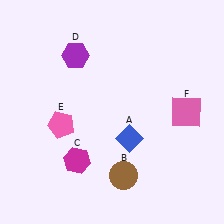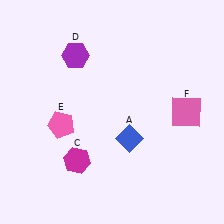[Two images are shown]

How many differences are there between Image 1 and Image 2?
There is 1 difference between the two images.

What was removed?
The brown circle (B) was removed in Image 2.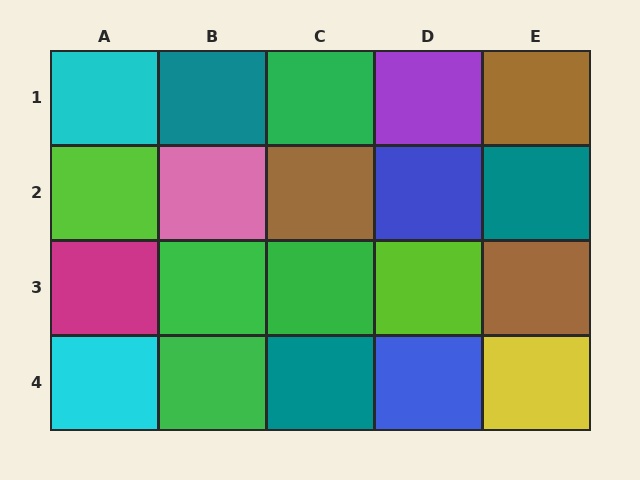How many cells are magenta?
1 cell is magenta.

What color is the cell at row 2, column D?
Blue.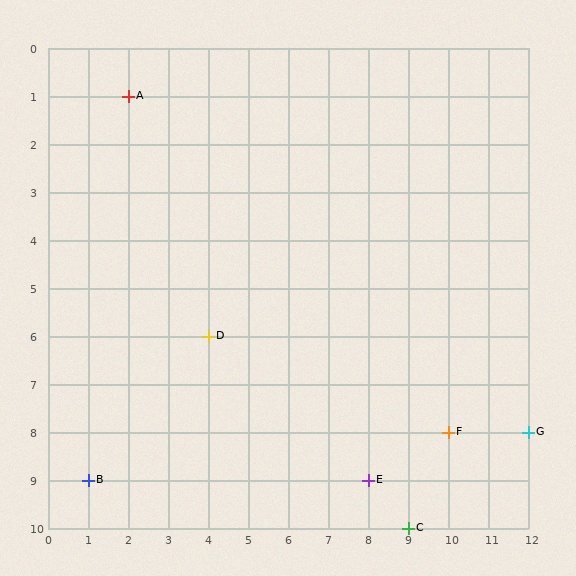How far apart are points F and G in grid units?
Points F and G are 2 columns apart.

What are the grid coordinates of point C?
Point C is at grid coordinates (9, 10).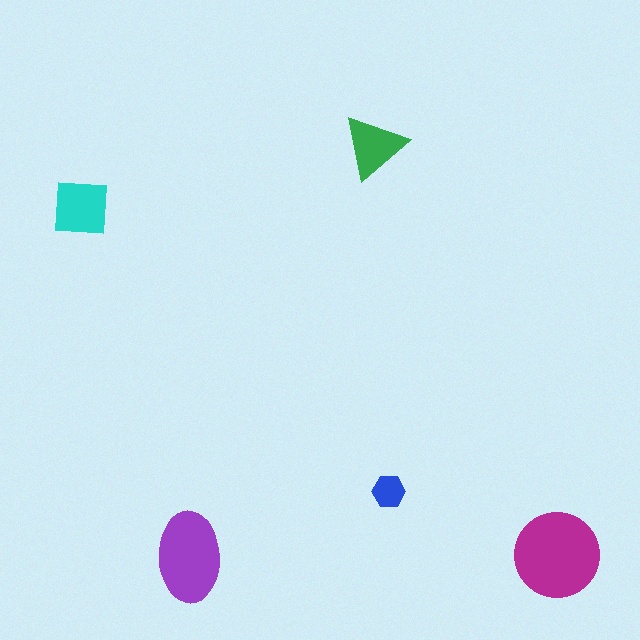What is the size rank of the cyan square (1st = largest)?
3rd.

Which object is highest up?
The green triangle is topmost.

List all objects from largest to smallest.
The magenta circle, the purple ellipse, the cyan square, the green triangle, the blue hexagon.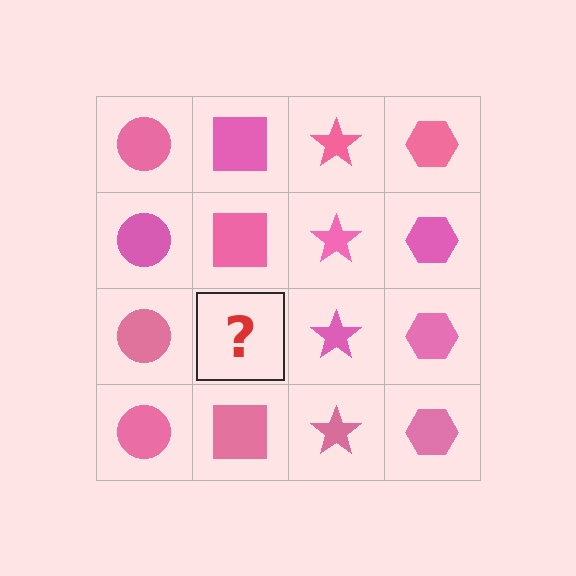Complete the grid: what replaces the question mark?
The question mark should be replaced with a pink square.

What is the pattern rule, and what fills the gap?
The rule is that each column has a consistent shape. The gap should be filled with a pink square.